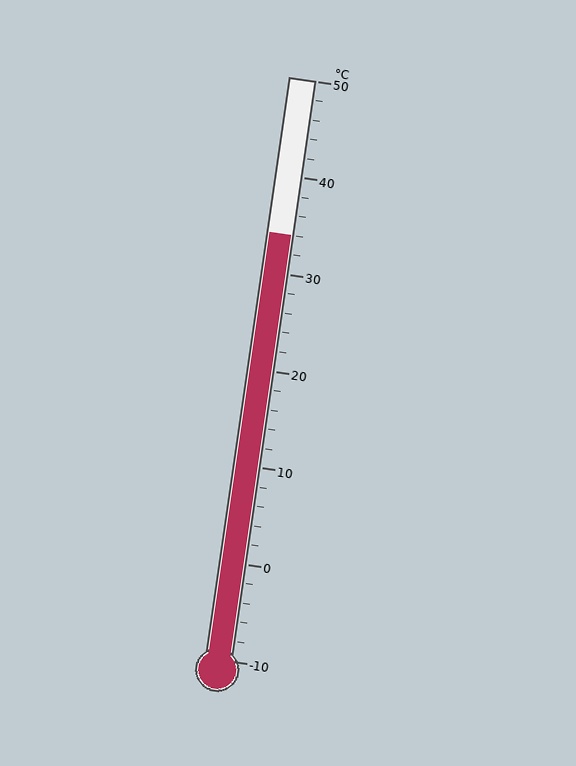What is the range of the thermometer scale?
The thermometer scale ranges from -10°C to 50°C.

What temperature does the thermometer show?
The thermometer shows approximately 34°C.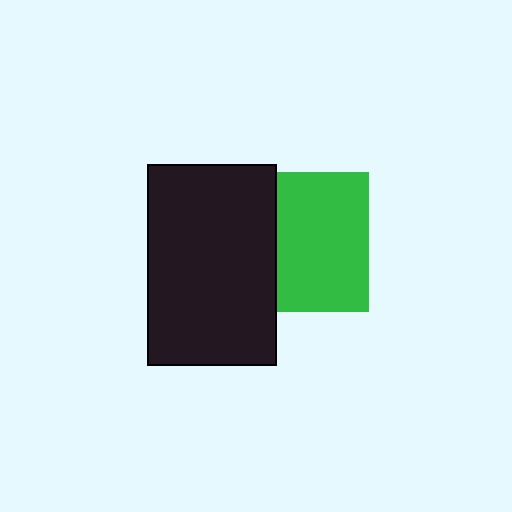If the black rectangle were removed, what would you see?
You would see the complete green square.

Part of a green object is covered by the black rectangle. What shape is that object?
It is a square.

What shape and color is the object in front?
The object in front is a black rectangle.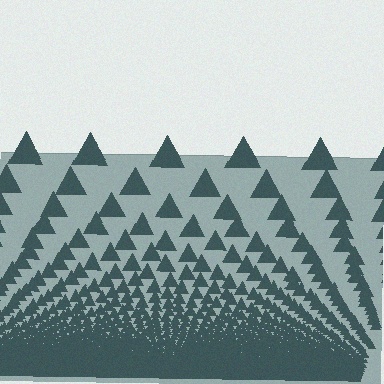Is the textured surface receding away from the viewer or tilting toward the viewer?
The surface appears to tilt toward the viewer. Texture elements get larger and sparser toward the top.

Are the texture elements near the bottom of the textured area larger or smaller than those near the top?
Smaller. The gradient is inverted — elements near the bottom are smaller and denser.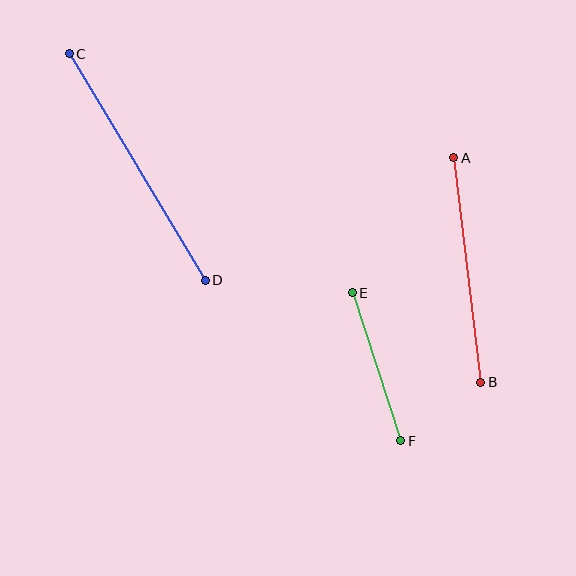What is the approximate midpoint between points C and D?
The midpoint is at approximately (137, 167) pixels.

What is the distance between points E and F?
The distance is approximately 156 pixels.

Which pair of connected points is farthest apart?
Points C and D are farthest apart.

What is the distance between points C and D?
The distance is approximately 264 pixels.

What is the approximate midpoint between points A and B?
The midpoint is at approximately (467, 270) pixels.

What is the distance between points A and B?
The distance is approximately 226 pixels.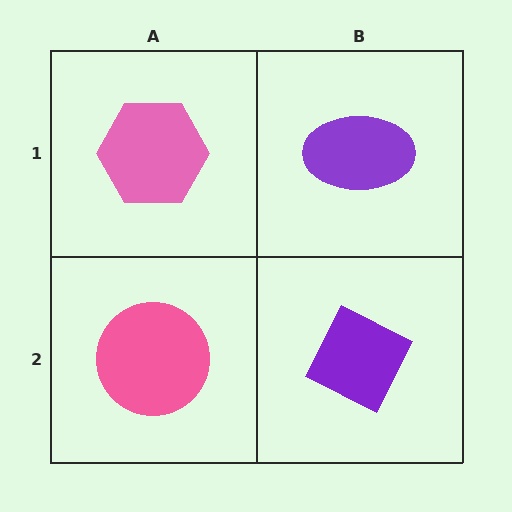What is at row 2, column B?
A purple diamond.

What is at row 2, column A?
A pink circle.